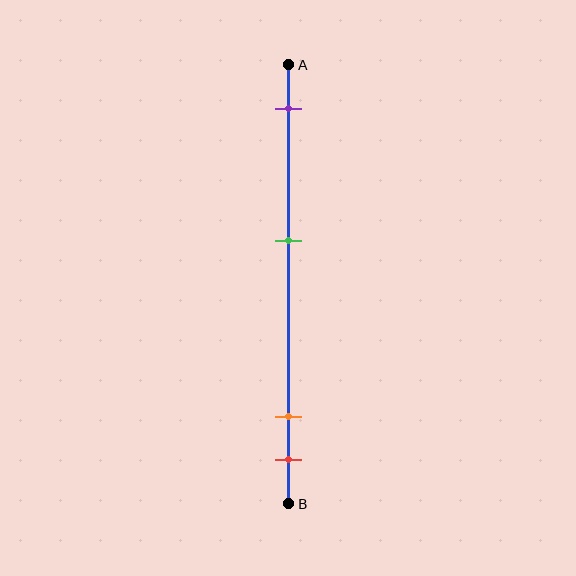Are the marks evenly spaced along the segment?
No, the marks are not evenly spaced.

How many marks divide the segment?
There are 4 marks dividing the segment.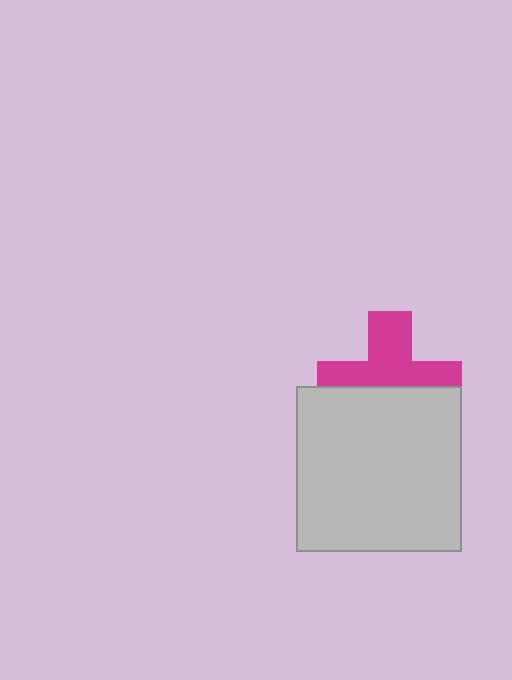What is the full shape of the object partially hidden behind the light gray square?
The partially hidden object is a magenta cross.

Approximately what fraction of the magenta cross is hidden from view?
Roughly 47% of the magenta cross is hidden behind the light gray square.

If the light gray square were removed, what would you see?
You would see the complete magenta cross.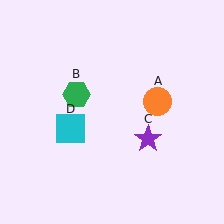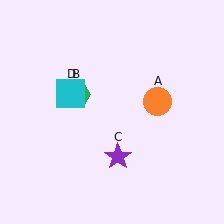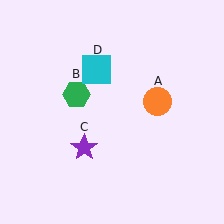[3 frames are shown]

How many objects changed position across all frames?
2 objects changed position: purple star (object C), cyan square (object D).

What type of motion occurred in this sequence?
The purple star (object C), cyan square (object D) rotated clockwise around the center of the scene.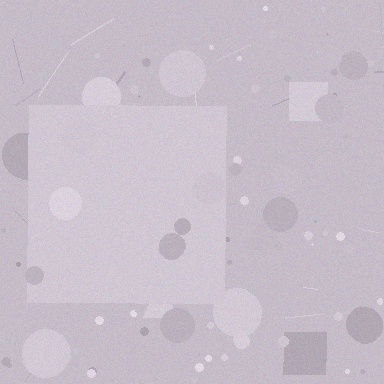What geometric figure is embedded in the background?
A square is embedded in the background.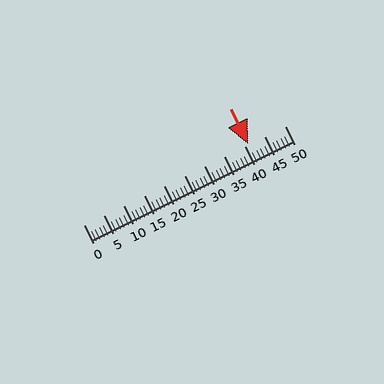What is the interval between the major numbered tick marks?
The major tick marks are spaced 5 units apart.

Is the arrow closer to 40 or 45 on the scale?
The arrow is closer to 40.